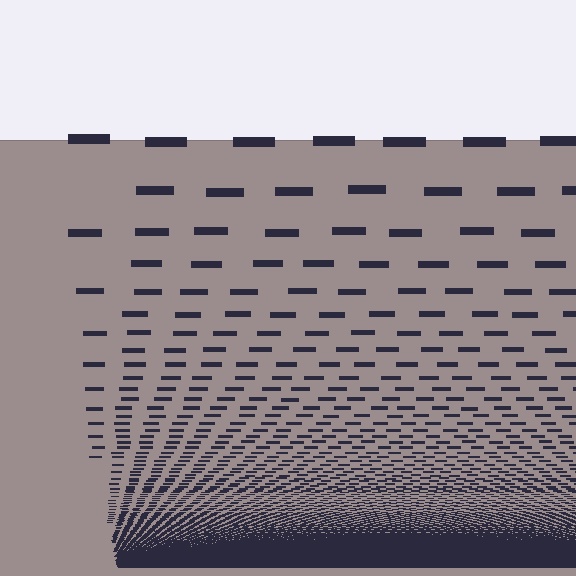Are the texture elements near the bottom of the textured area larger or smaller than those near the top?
Smaller. The gradient is inverted — elements near the bottom are smaller and denser.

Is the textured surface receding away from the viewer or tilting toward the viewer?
The surface appears to tilt toward the viewer. Texture elements get larger and sparser toward the top.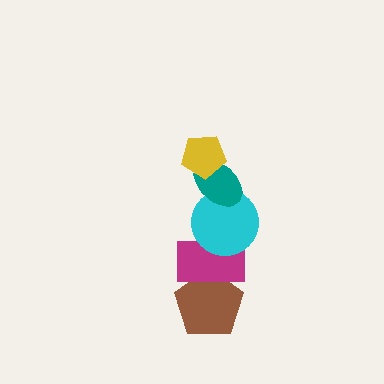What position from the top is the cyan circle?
The cyan circle is 3rd from the top.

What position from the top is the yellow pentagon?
The yellow pentagon is 1st from the top.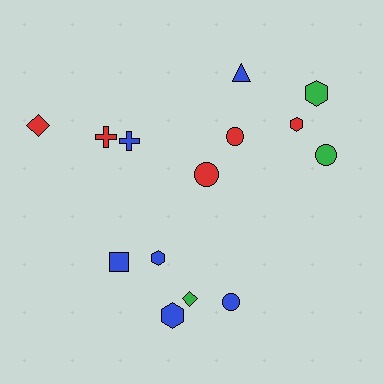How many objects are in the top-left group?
There are 3 objects.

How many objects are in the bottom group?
There are 5 objects.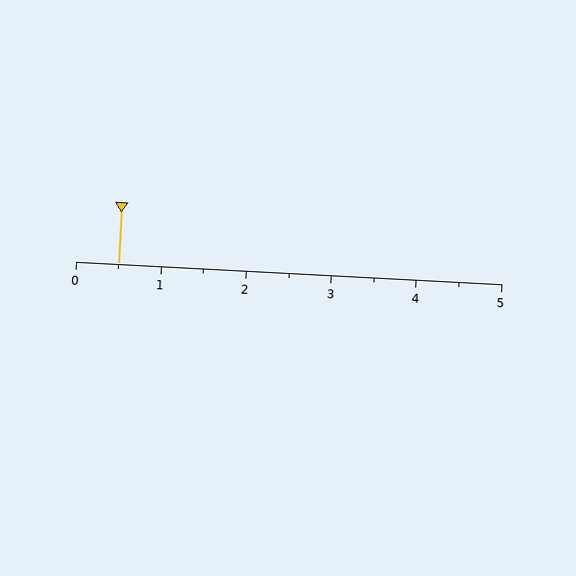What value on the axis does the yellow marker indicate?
The marker indicates approximately 0.5.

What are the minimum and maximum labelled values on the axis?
The axis runs from 0 to 5.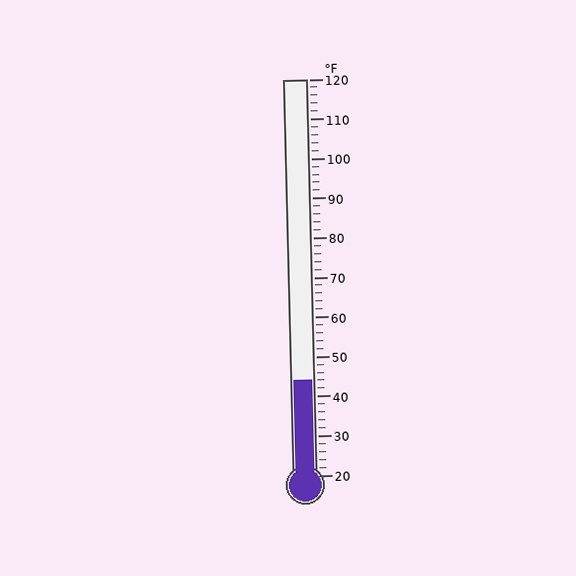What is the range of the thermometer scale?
The thermometer scale ranges from 20°F to 120°F.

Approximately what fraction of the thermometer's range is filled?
The thermometer is filled to approximately 25% of its range.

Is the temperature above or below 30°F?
The temperature is above 30°F.